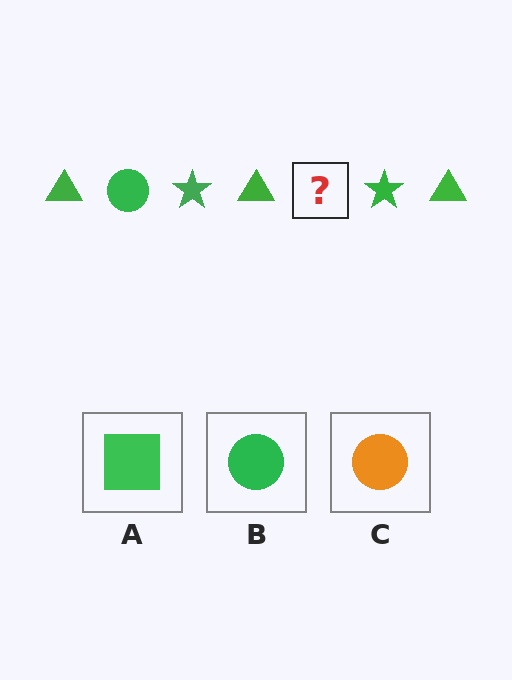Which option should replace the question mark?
Option B.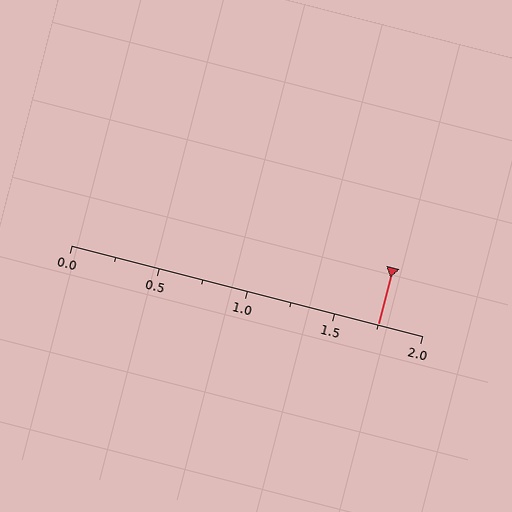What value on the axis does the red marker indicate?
The marker indicates approximately 1.75.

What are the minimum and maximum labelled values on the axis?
The axis runs from 0.0 to 2.0.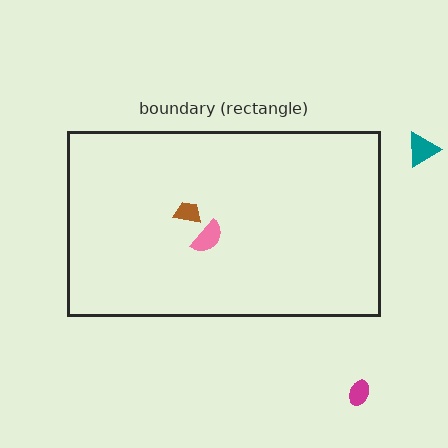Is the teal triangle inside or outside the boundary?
Outside.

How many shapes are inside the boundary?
2 inside, 2 outside.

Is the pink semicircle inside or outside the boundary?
Inside.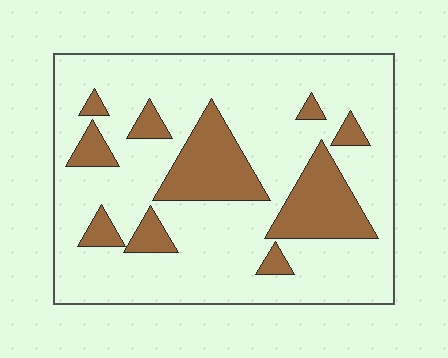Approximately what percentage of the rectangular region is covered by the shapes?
Approximately 20%.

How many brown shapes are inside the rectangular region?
10.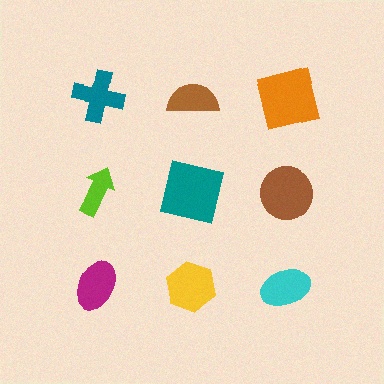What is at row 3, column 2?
A yellow hexagon.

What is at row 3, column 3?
A cyan ellipse.